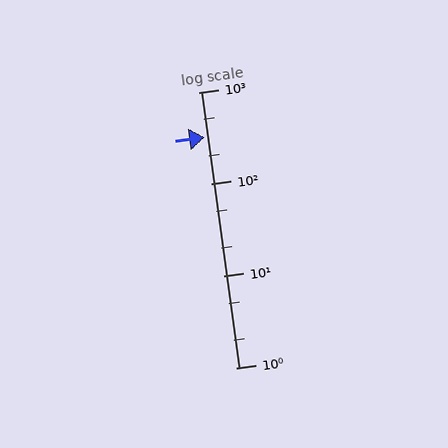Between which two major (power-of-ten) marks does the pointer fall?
The pointer is between 100 and 1000.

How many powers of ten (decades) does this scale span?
The scale spans 3 decades, from 1 to 1000.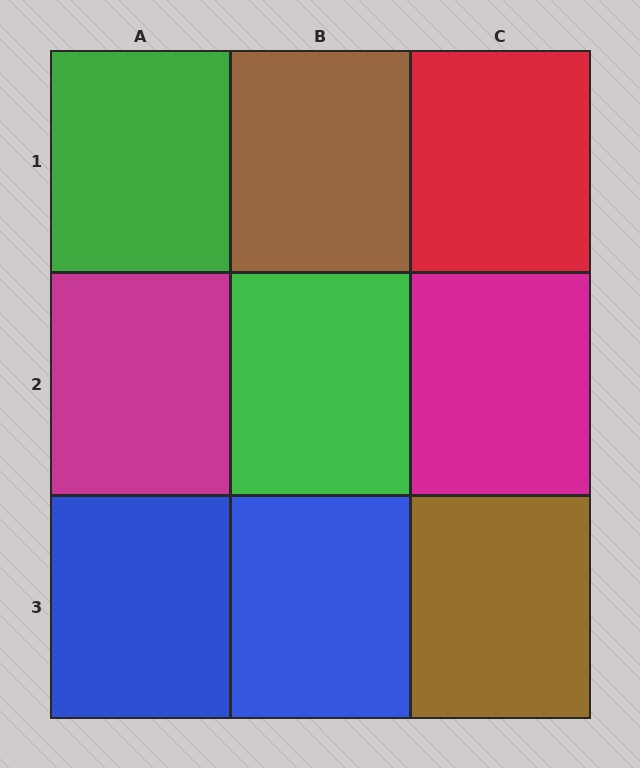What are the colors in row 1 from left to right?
Green, brown, red.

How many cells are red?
1 cell is red.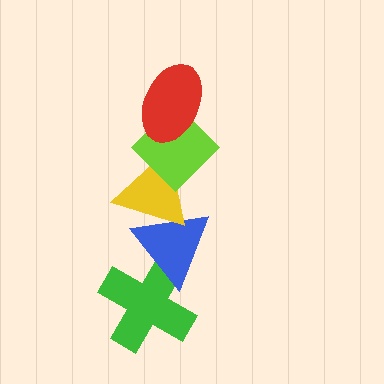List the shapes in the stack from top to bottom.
From top to bottom: the red ellipse, the lime diamond, the yellow triangle, the blue triangle, the green cross.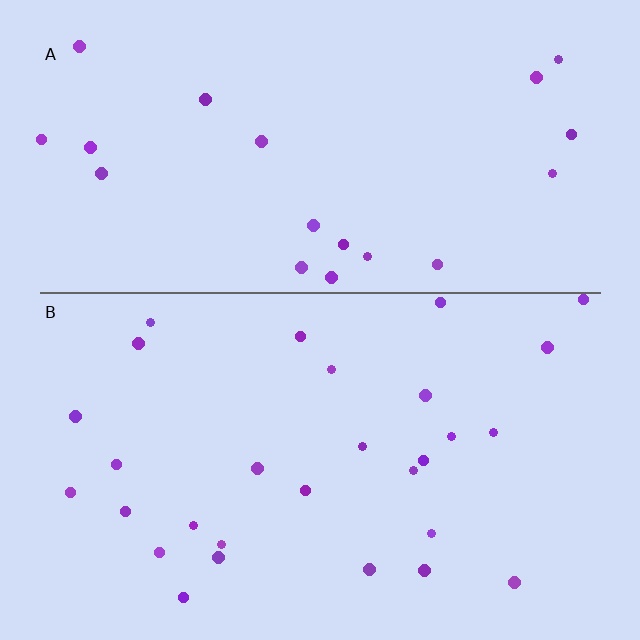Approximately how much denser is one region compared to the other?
Approximately 1.4× — region B over region A.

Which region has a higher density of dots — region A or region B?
B (the bottom).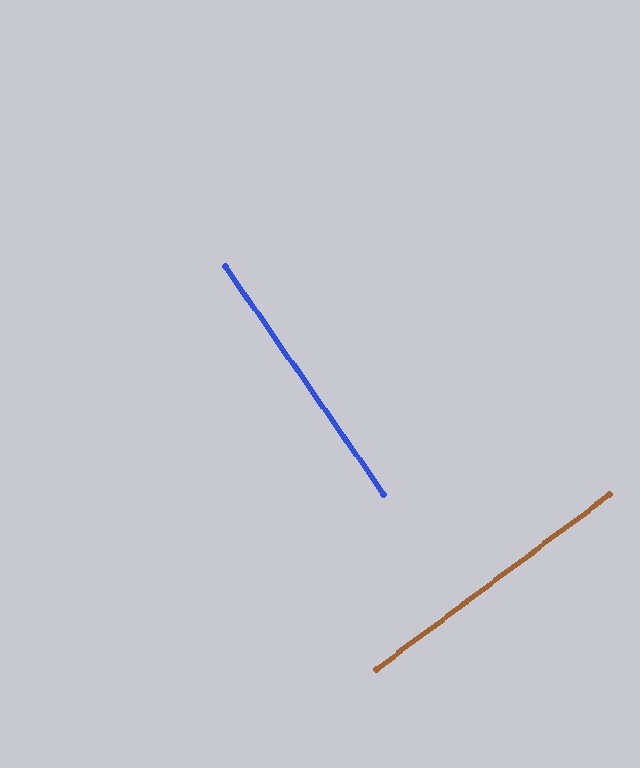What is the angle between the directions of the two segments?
Approximately 88 degrees.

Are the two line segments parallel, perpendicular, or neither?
Perpendicular — they meet at approximately 88°.